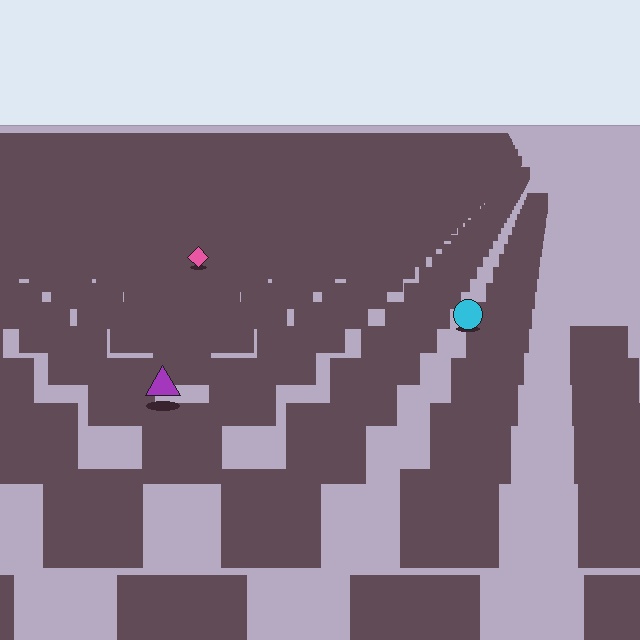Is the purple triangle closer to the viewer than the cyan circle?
Yes. The purple triangle is closer — you can tell from the texture gradient: the ground texture is coarser near it.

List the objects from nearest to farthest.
From nearest to farthest: the purple triangle, the cyan circle, the pink diamond.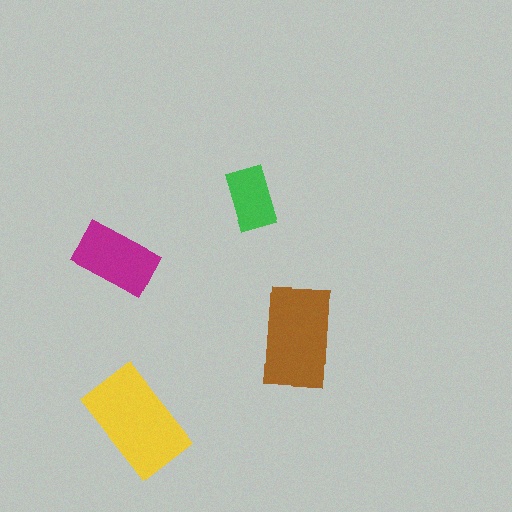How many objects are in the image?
There are 4 objects in the image.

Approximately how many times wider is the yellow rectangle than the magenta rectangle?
About 1.5 times wider.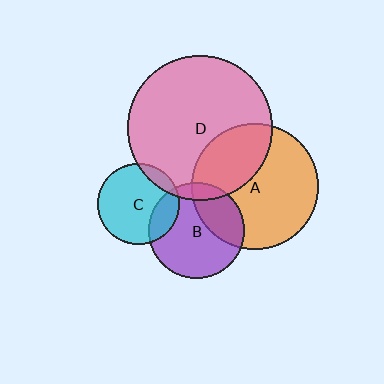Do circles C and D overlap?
Yes.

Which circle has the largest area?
Circle D (pink).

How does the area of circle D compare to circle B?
Approximately 2.3 times.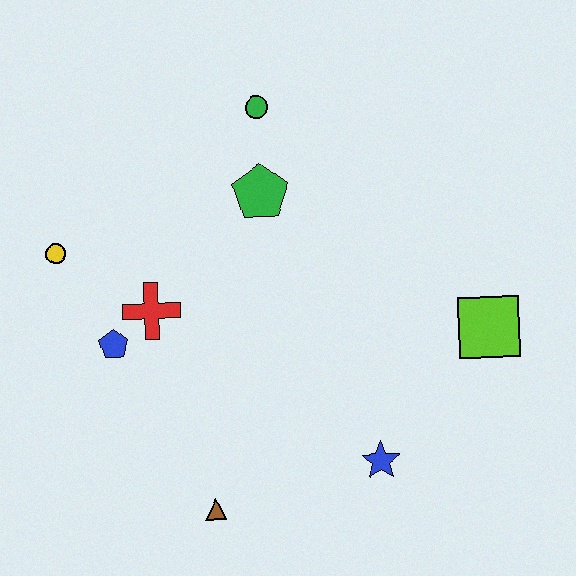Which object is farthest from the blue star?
The yellow circle is farthest from the blue star.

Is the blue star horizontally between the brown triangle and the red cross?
No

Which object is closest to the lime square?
The blue star is closest to the lime square.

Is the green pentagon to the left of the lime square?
Yes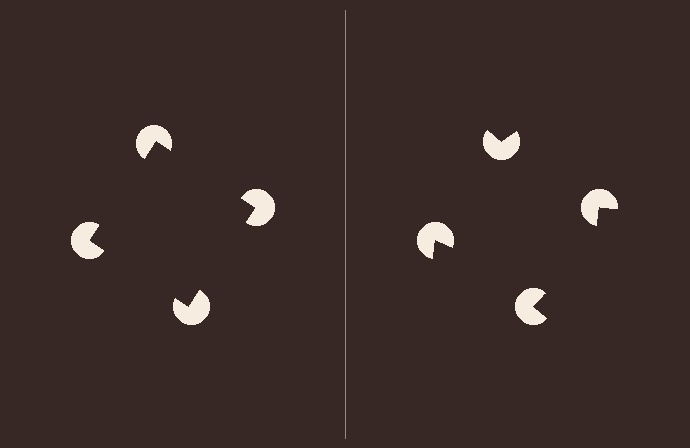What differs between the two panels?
The pac-man discs are positioned identically on both sides; only the wedge orientations differ. On the left they align to a square; on the right they are misaligned.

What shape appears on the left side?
An illusory square.